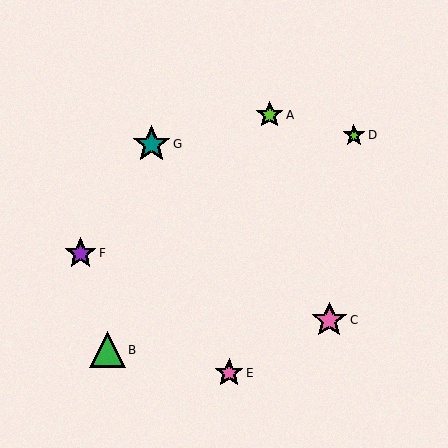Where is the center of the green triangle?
The center of the green triangle is at (107, 350).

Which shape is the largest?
The teal star (labeled G) is the largest.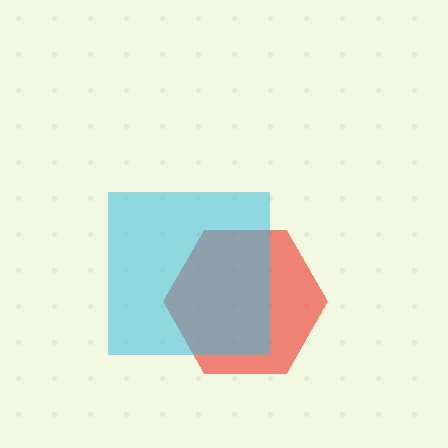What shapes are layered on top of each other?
The layered shapes are: a red hexagon, a cyan square.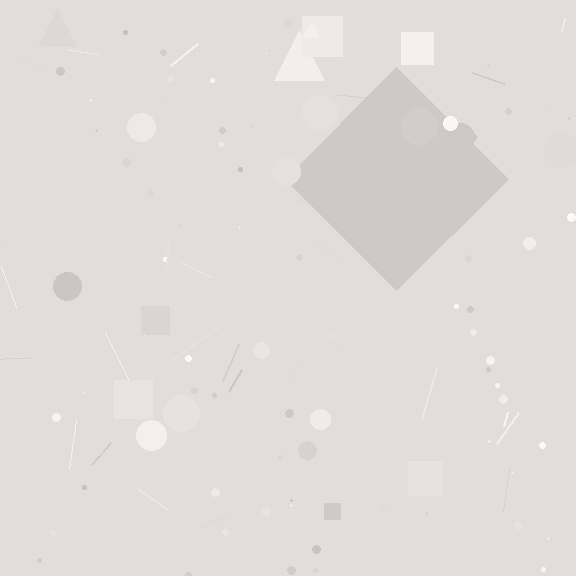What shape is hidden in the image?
A diamond is hidden in the image.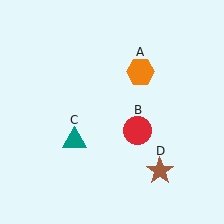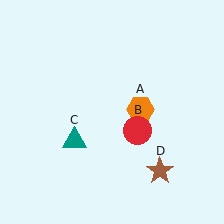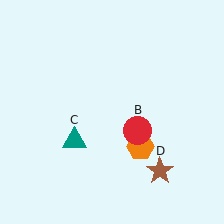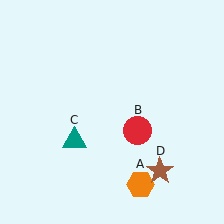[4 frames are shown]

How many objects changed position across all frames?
1 object changed position: orange hexagon (object A).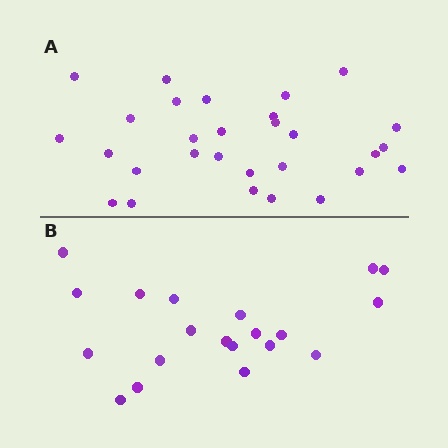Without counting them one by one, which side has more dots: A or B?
Region A (the top region) has more dots.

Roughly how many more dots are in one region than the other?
Region A has roughly 8 or so more dots than region B.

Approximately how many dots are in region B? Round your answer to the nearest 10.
About 20 dots.